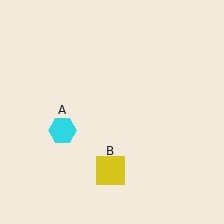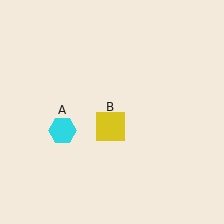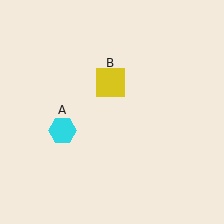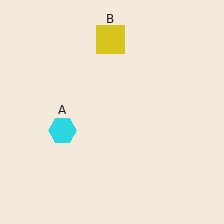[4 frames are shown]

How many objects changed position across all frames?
1 object changed position: yellow square (object B).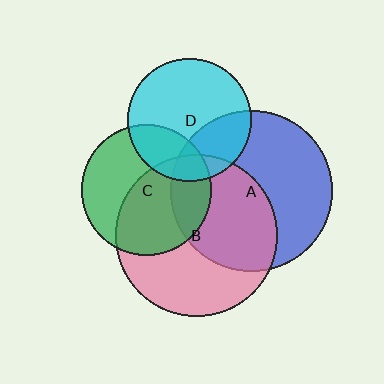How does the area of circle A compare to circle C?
Approximately 1.5 times.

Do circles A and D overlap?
Yes.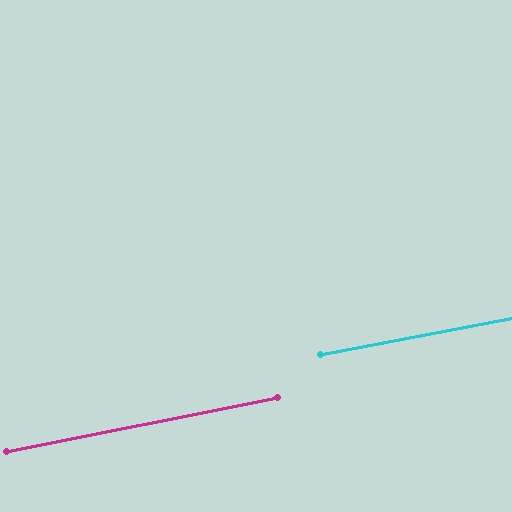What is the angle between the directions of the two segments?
Approximately 1 degree.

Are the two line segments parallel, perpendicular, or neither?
Parallel — their directions differ by only 0.7°.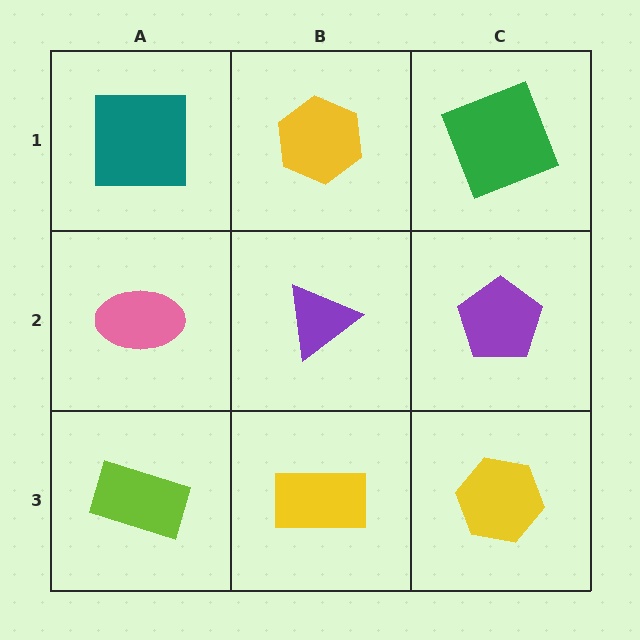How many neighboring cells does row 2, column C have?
3.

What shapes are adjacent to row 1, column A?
A pink ellipse (row 2, column A), a yellow hexagon (row 1, column B).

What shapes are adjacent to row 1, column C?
A purple pentagon (row 2, column C), a yellow hexagon (row 1, column B).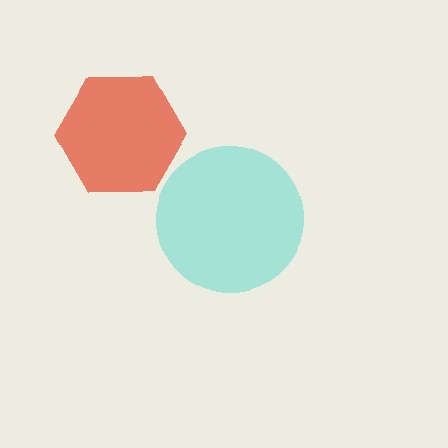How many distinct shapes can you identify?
There are 2 distinct shapes: a red hexagon, a cyan circle.